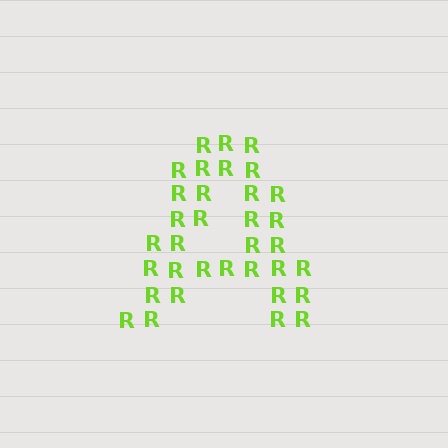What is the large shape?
The large shape is the letter A.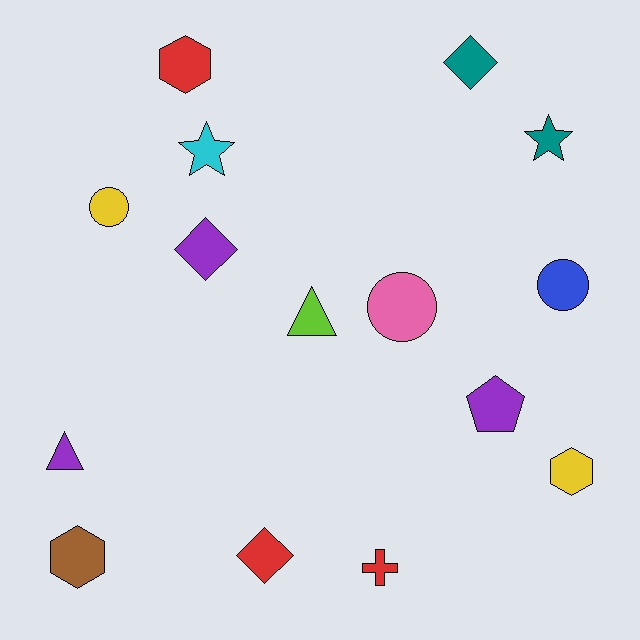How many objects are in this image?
There are 15 objects.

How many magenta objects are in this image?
There are no magenta objects.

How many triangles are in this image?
There are 2 triangles.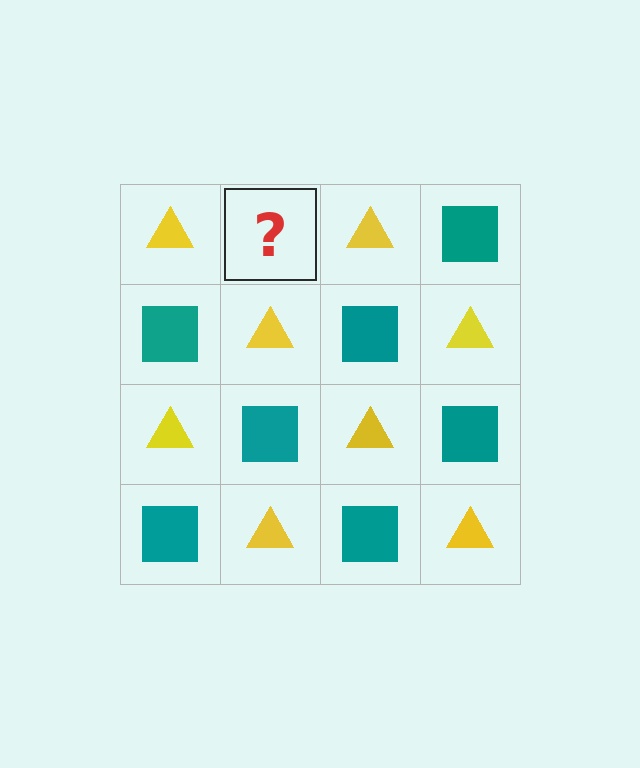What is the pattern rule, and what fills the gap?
The rule is that it alternates yellow triangle and teal square in a checkerboard pattern. The gap should be filled with a teal square.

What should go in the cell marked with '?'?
The missing cell should contain a teal square.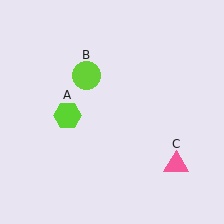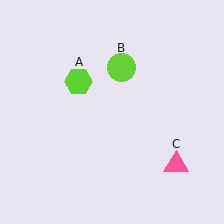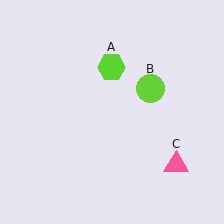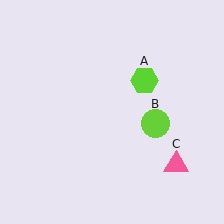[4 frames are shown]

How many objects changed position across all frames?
2 objects changed position: lime hexagon (object A), lime circle (object B).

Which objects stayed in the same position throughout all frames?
Pink triangle (object C) remained stationary.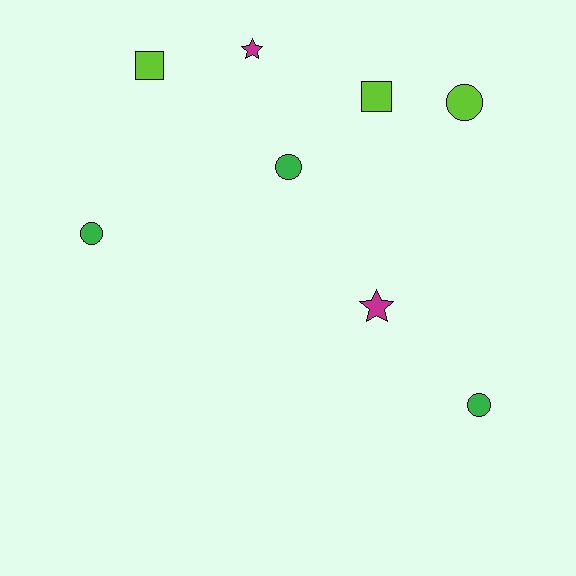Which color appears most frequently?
Green, with 3 objects.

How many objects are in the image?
There are 8 objects.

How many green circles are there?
There are 3 green circles.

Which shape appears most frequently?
Circle, with 4 objects.